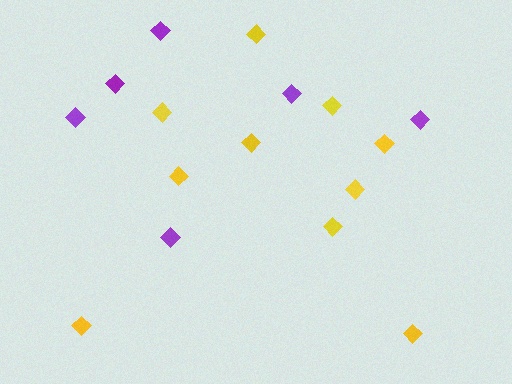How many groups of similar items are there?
There are 2 groups: one group of purple diamonds (6) and one group of yellow diamonds (10).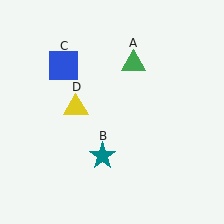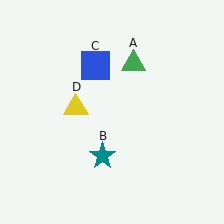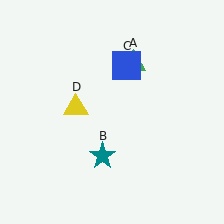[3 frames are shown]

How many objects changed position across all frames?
1 object changed position: blue square (object C).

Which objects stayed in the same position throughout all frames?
Green triangle (object A) and teal star (object B) and yellow triangle (object D) remained stationary.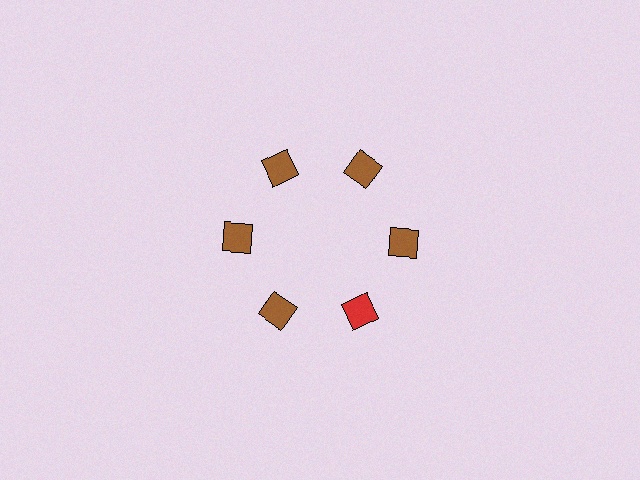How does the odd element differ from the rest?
It has a different color: red instead of brown.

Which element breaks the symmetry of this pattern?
The red square at roughly the 5 o'clock position breaks the symmetry. All other shapes are brown squares.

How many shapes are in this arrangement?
There are 6 shapes arranged in a ring pattern.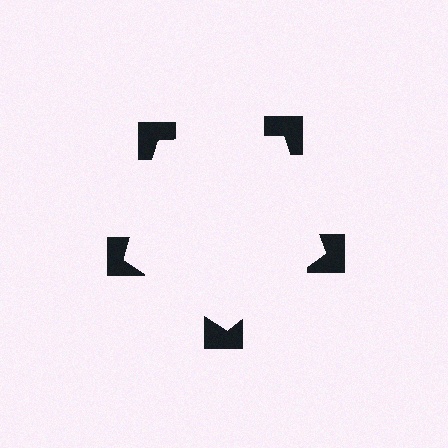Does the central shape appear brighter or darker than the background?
It typically appears slightly brighter than the background, even though no actual brightness change is drawn.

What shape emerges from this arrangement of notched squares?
An illusory pentagon — its edges are inferred from the aligned wedge cuts in the notched squares, not physically drawn.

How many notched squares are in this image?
There are 5 — one at each vertex of the illusory pentagon.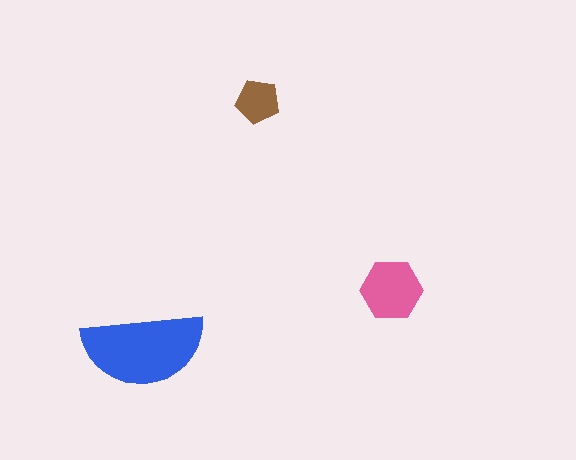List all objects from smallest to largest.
The brown pentagon, the pink hexagon, the blue semicircle.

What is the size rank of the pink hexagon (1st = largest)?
2nd.